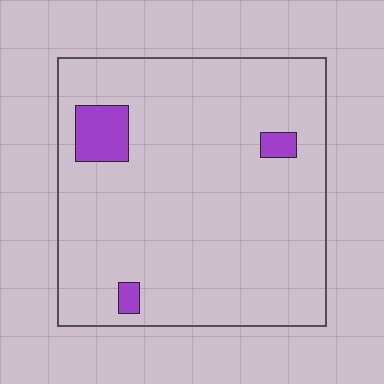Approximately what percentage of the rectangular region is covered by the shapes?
Approximately 5%.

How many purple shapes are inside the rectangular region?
3.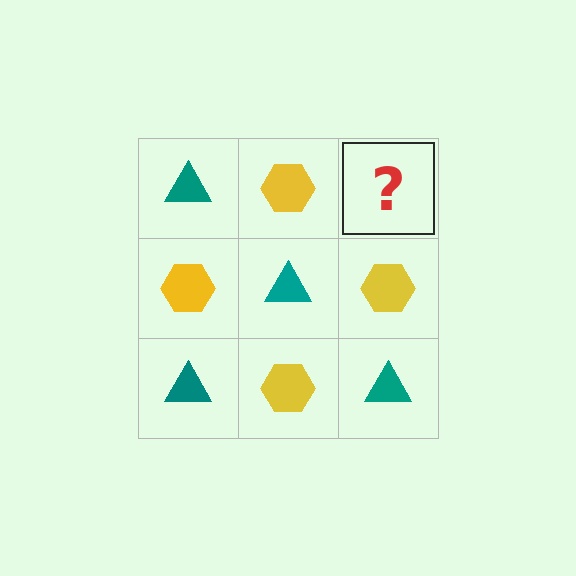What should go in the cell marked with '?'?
The missing cell should contain a teal triangle.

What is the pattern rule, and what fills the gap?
The rule is that it alternates teal triangle and yellow hexagon in a checkerboard pattern. The gap should be filled with a teal triangle.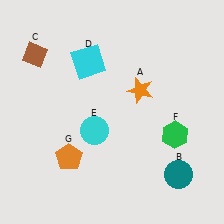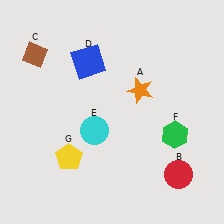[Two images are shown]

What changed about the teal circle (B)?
In Image 1, B is teal. In Image 2, it changed to red.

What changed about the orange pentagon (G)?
In Image 1, G is orange. In Image 2, it changed to yellow.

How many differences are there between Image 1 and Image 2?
There are 3 differences between the two images.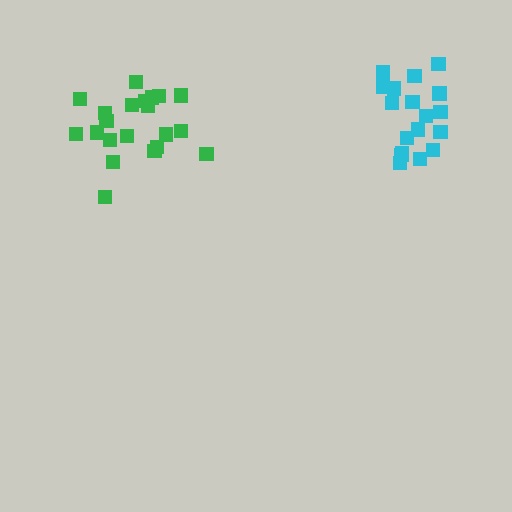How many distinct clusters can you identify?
There are 2 distinct clusters.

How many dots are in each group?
Group 1: 18 dots, Group 2: 21 dots (39 total).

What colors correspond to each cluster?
The clusters are colored: cyan, green.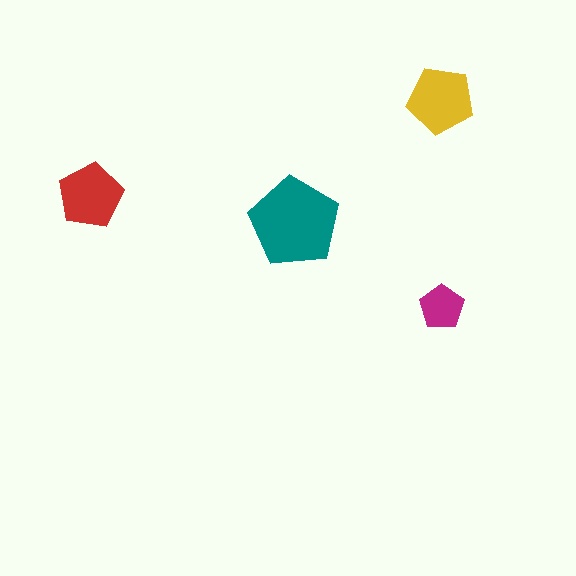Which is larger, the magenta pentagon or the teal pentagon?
The teal one.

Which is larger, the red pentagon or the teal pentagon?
The teal one.